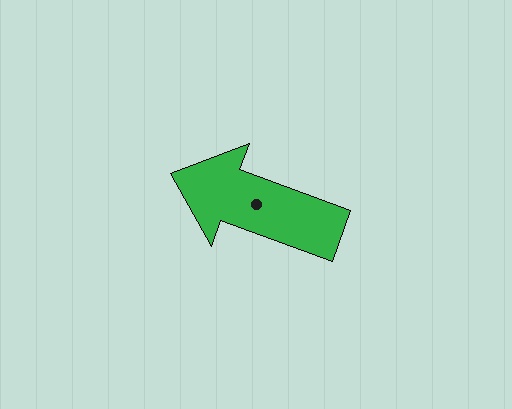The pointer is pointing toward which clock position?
Roughly 10 o'clock.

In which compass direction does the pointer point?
West.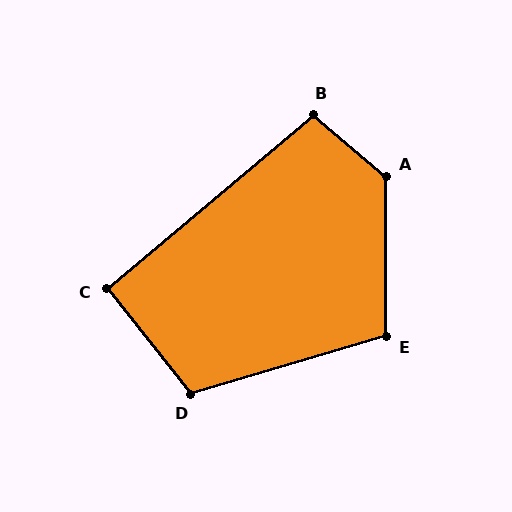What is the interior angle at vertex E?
Approximately 107 degrees (obtuse).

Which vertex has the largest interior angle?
A, at approximately 130 degrees.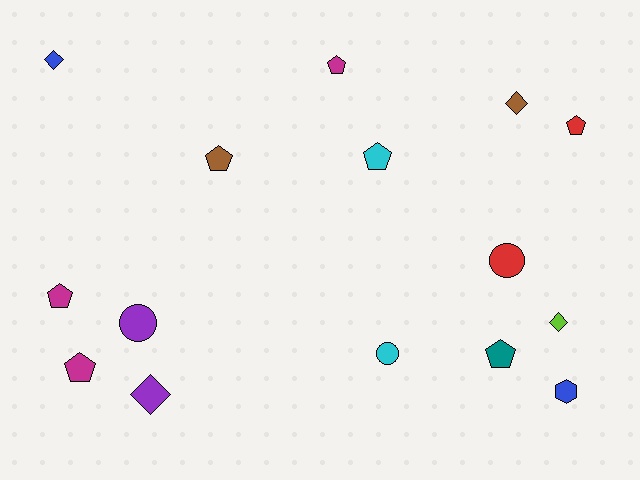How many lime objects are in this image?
There is 1 lime object.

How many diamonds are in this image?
There are 4 diamonds.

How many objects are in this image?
There are 15 objects.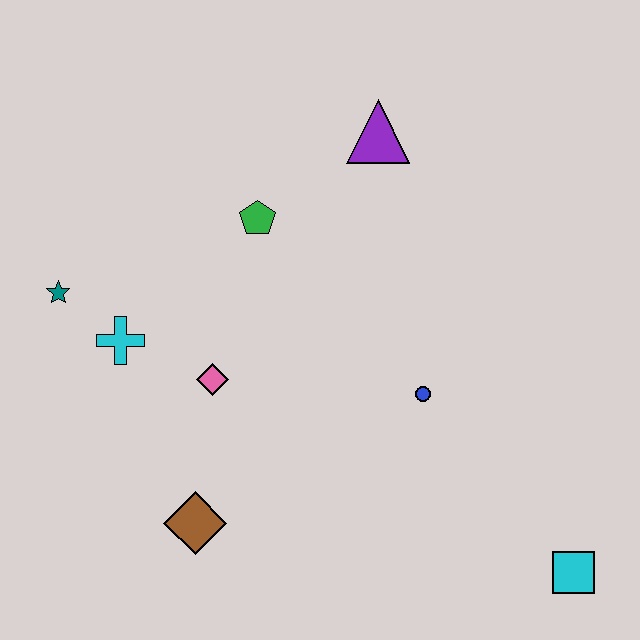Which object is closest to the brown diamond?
The pink diamond is closest to the brown diamond.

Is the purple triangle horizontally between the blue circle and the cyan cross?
Yes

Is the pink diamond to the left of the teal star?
No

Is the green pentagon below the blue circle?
No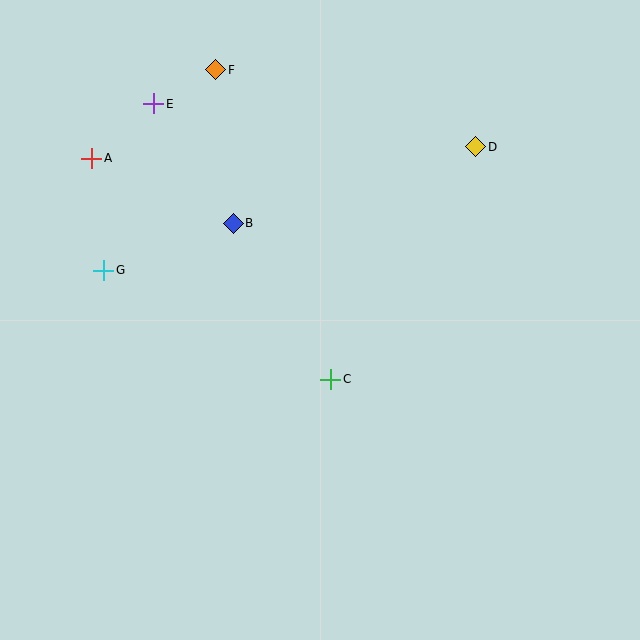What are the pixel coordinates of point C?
Point C is at (331, 379).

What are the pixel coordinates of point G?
Point G is at (104, 270).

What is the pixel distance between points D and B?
The distance between D and B is 254 pixels.